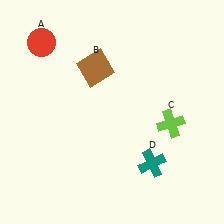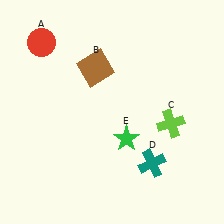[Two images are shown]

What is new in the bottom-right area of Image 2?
A green star (E) was added in the bottom-right area of Image 2.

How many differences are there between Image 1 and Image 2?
There is 1 difference between the two images.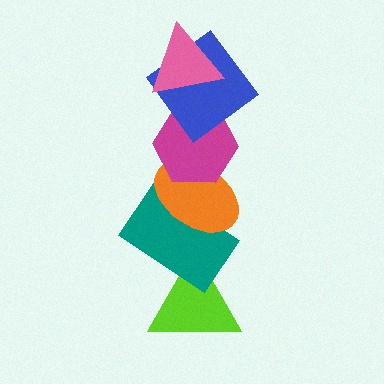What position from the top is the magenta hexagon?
The magenta hexagon is 3rd from the top.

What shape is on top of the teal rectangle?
The orange ellipse is on top of the teal rectangle.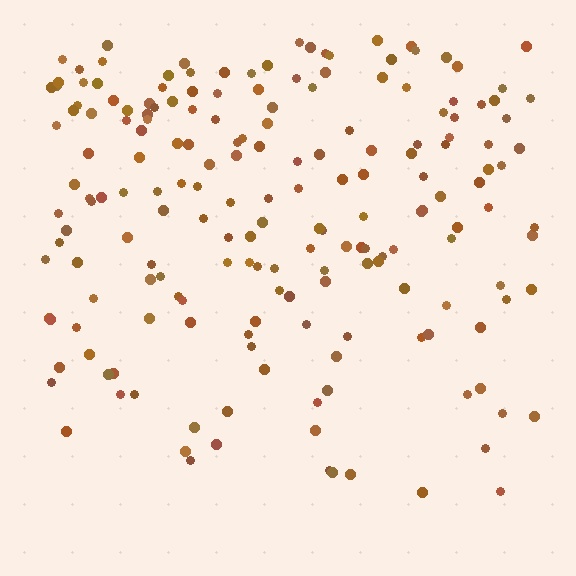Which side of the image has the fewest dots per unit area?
The bottom.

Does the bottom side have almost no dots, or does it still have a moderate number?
Still a moderate number, just noticeably fewer than the top.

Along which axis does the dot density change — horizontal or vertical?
Vertical.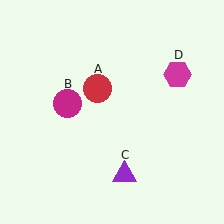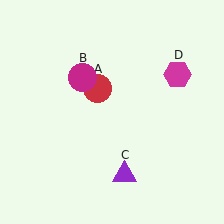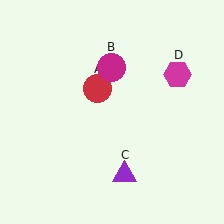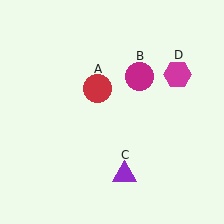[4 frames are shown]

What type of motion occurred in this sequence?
The magenta circle (object B) rotated clockwise around the center of the scene.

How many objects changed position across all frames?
1 object changed position: magenta circle (object B).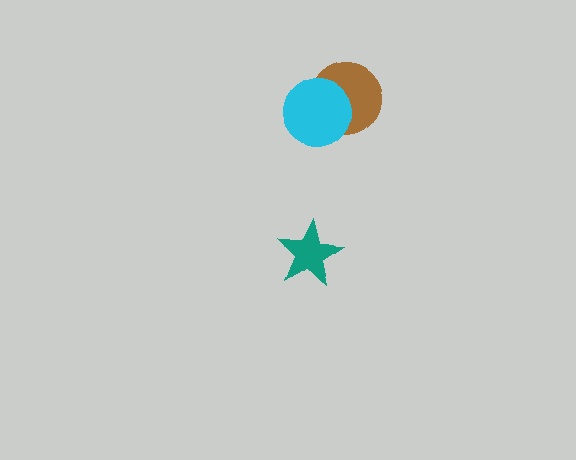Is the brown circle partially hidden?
Yes, it is partially covered by another shape.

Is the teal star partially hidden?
No, no other shape covers it.